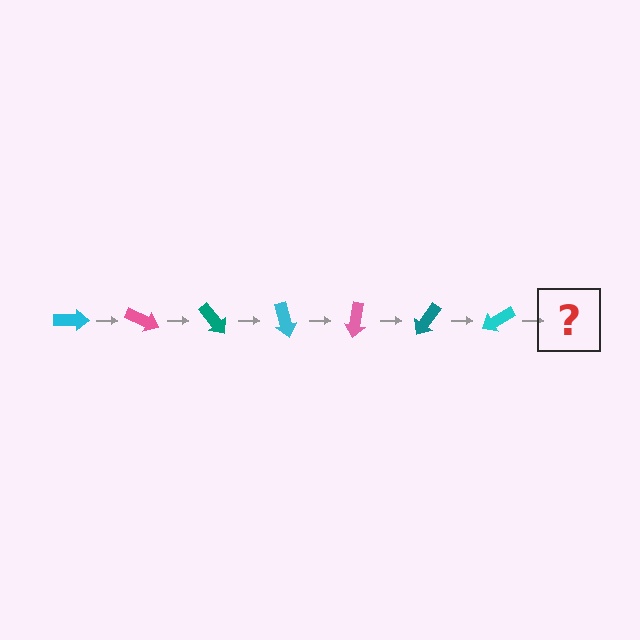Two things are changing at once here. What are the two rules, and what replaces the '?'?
The two rules are that it rotates 25 degrees each step and the color cycles through cyan, pink, and teal. The '?' should be a pink arrow, rotated 175 degrees from the start.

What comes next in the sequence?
The next element should be a pink arrow, rotated 175 degrees from the start.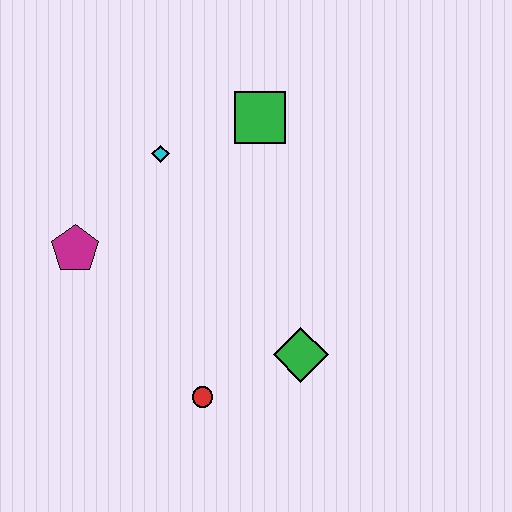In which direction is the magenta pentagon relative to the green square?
The magenta pentagon is to the left of the green square.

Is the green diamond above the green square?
No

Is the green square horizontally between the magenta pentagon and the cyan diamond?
No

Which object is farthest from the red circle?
The green square is farthest from the red circle.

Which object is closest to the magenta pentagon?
The cyan diamond is closest to the magenta pentagon.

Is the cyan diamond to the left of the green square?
Yes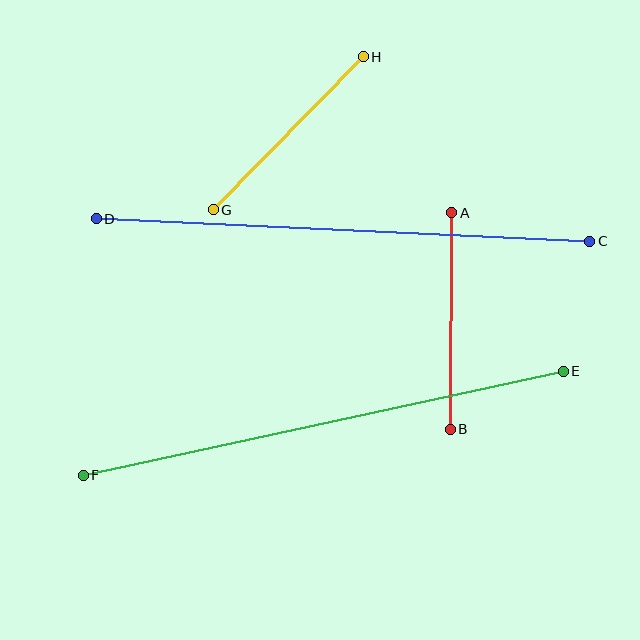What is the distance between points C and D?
The distance is approximately 494 pixels.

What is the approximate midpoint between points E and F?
The midpoint is at approximately (323, 423) pixels.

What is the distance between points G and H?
The distance is approximately 214 pixels.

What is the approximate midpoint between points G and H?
The midpoint is at approximately (288, 133) pixels.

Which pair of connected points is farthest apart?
Points C and D are farthest apart.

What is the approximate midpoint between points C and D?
The midpoint is at approximately (343, 230) pixels.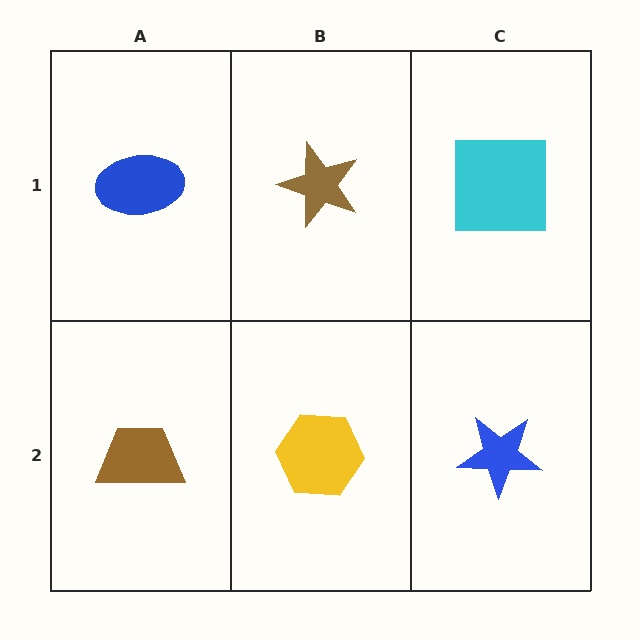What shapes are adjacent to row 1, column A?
A brown trapezoid (row 2, column A), a brown star (row 1, column B).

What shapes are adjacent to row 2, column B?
A brown star (row 1, column B), a brown trapezoid (row 2, column A), a blue star (row 2, column C).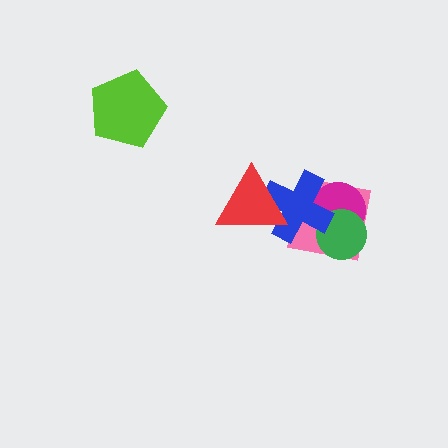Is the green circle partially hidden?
Yes, it is partially covered by another shape.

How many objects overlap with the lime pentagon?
0 objects overlap with the lime pentagon.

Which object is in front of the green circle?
The blue cross is in front of the green circle.